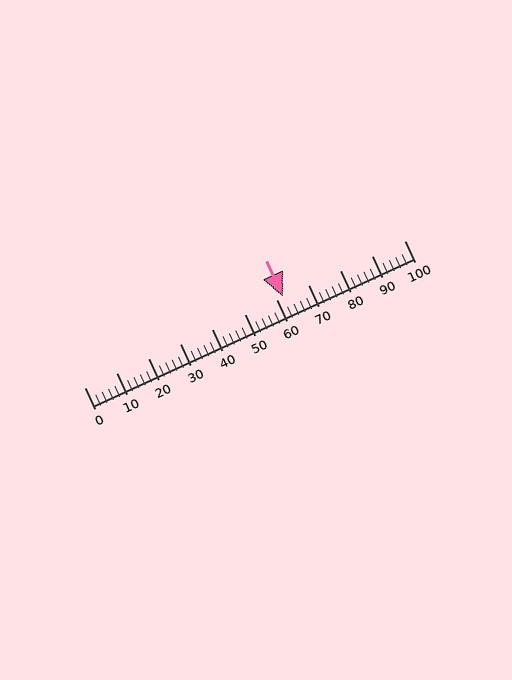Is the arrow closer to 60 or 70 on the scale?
The arrow is closer to 60.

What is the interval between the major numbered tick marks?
The major tick marks are spaced 10 units apart.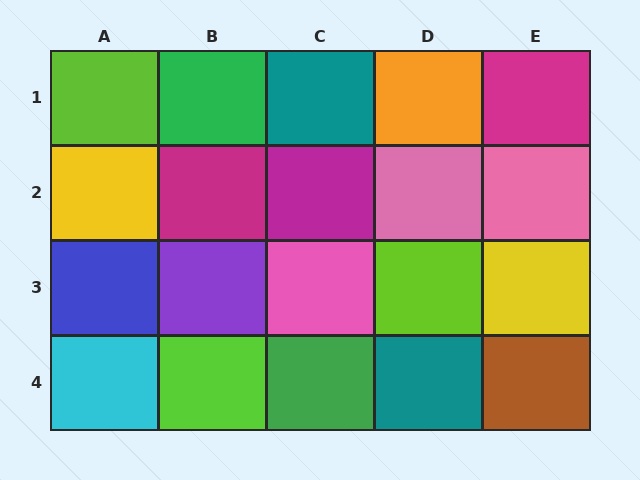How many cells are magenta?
3 cells are magenta.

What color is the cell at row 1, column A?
Lime.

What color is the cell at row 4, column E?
Brown.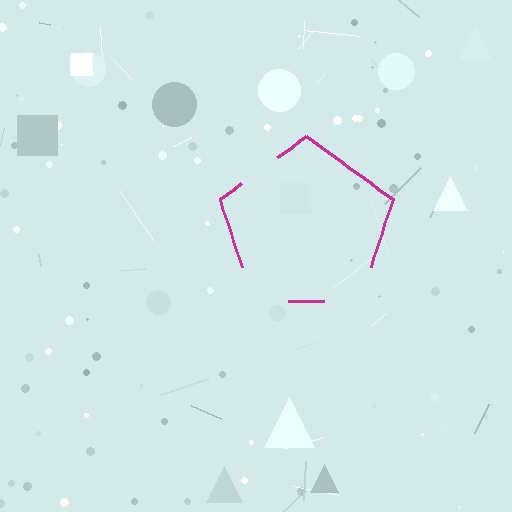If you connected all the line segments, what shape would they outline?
They would outline a pentagon.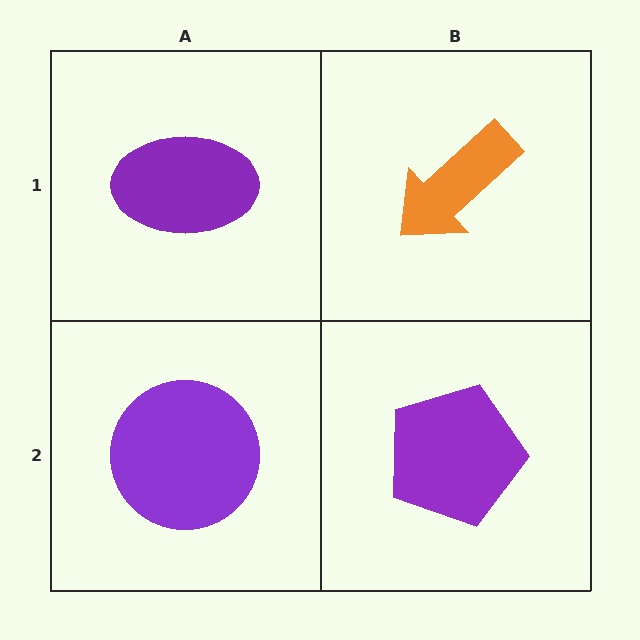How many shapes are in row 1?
2 shapes.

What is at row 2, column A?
A purple circle.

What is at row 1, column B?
An orange arrow.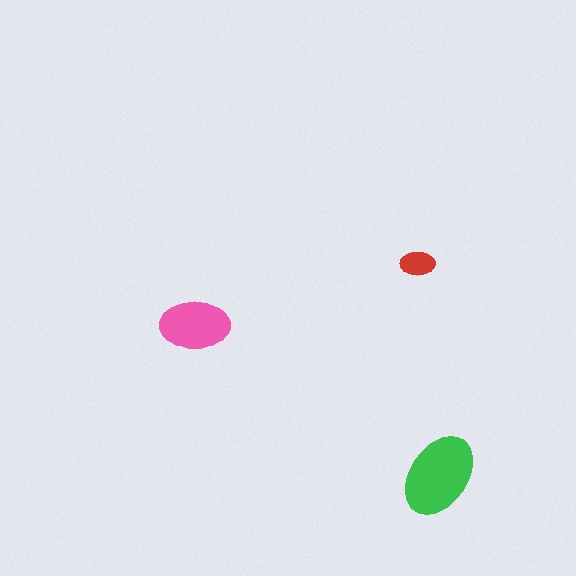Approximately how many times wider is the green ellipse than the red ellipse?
About 2.5 times wider.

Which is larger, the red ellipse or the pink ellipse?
The pink one.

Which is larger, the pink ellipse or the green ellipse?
The green one.